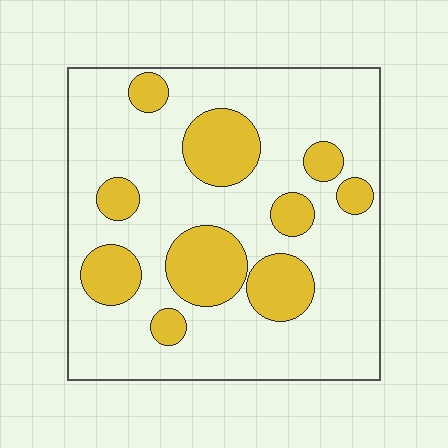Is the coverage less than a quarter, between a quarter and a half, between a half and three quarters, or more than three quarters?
Between a quarter and a half.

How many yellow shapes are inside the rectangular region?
10.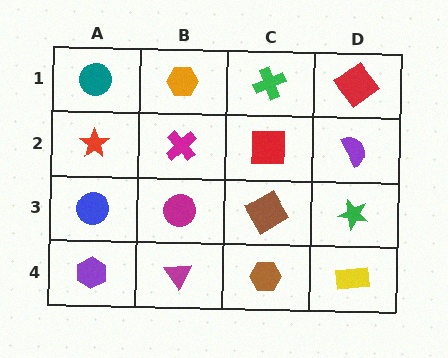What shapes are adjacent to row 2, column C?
A green cross (row 1, column C), a brown diamond (row 3, column C), a magenta cross (row 2, column B), a purple semicircle (row 2, column D).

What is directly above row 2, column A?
A teal circle.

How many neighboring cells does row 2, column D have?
3.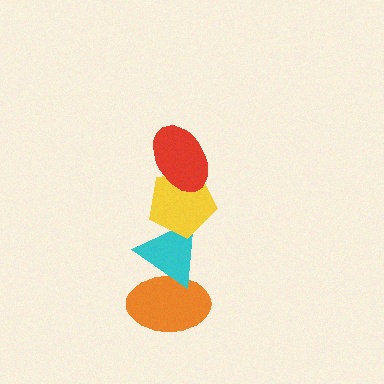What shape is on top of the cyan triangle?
The yellow pentagon is on top of the cyan triangle.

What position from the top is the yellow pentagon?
The yellow pentagon is 2nd from the top.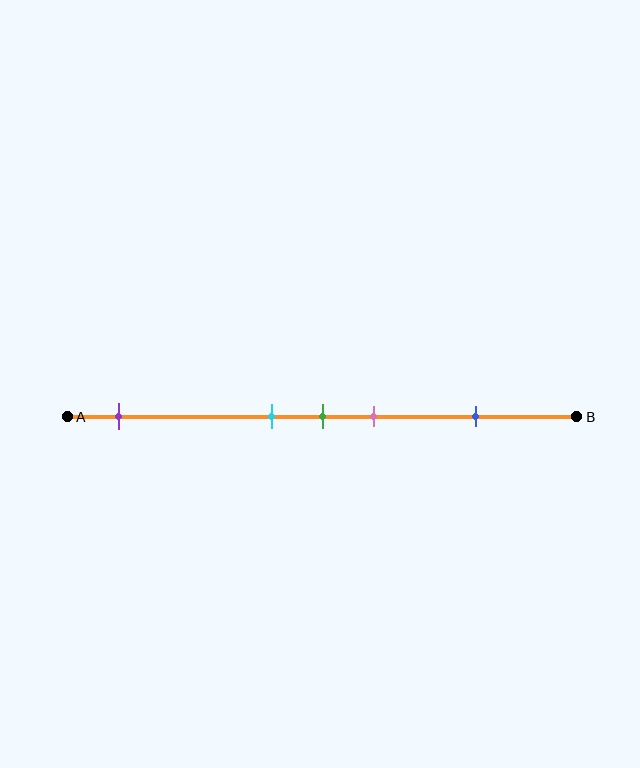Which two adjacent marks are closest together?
The cyan and green marks are the closest adjacent pair.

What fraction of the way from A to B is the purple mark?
The purple mark is approximately 10% (0.1) of the way from A to B.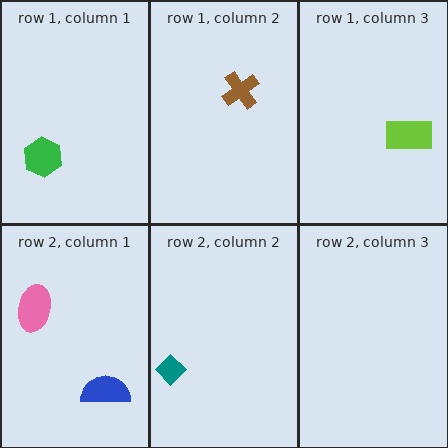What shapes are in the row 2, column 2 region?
The teal diamond.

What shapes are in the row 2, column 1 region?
The pink ellipse, the blue semicircle.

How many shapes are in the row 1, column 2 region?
1.